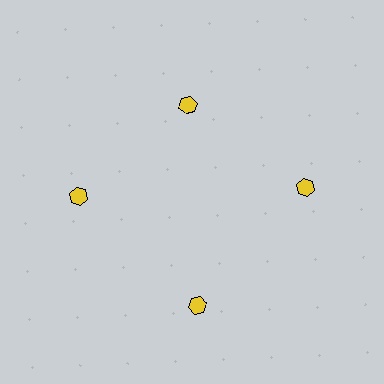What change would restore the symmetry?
The symmetry would be restored by moving it outward, back onto the ring so that all 4 hexagons sit at equal angles and equal distance from the center.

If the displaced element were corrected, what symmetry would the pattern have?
It would have 4-fold rotational symmetry — the pattern would map onto itself every 90 degrees.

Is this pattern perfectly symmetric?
No. The 4 yellow hexagons are arranged in a ring, but one element near the 12 o'clock position is pulled inward toward the center, breaking the 4-fold rotational symmetry.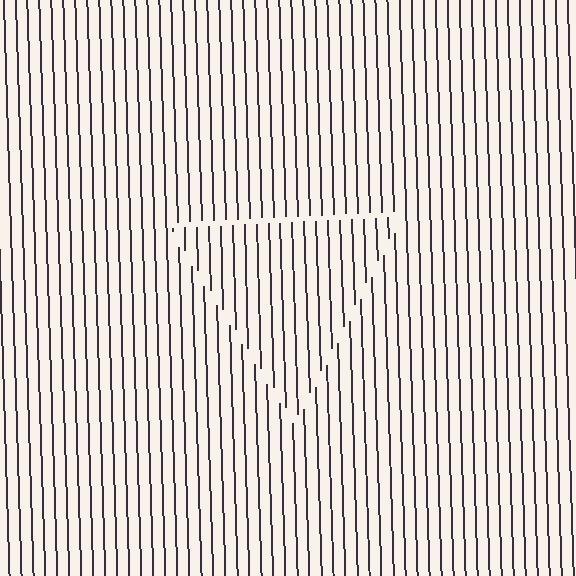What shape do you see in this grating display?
An illusory triangle. The interior of the shape contains the same grating, shifted by half a period — the contour is defined by the phase discontinuity where line-ends from the inner and outer gratings abut.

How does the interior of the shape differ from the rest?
The interior of the shape contains the same grating, shifted by half a period — the contour is defined by the phase discontinuity where line-ends from the inner and outer gratings abut.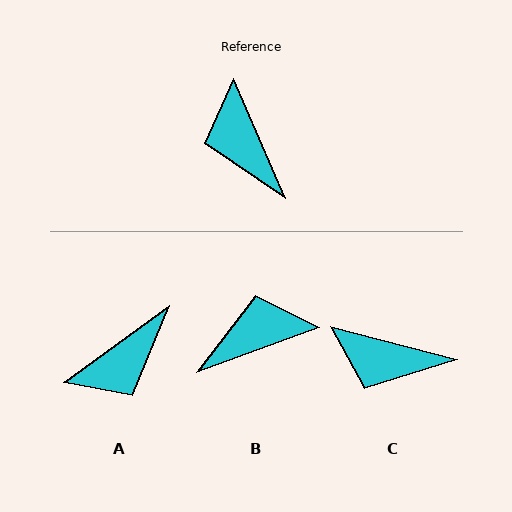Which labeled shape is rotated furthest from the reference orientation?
A, about 103 degrees away.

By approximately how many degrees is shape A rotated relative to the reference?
Approximately 103 degrees counter-clockwise.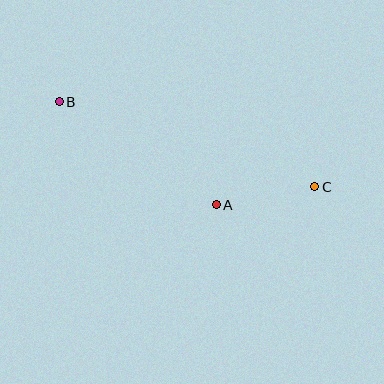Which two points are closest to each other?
Points A and C are closest to each other.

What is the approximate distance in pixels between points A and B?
The distance between A and B is approximately 188 pixels.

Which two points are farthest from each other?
Points B and C are farthest from each other.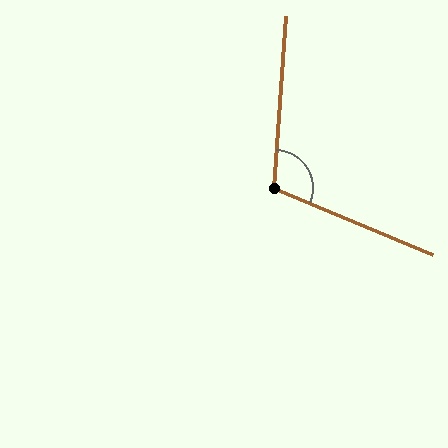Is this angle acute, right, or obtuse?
It is obtuse.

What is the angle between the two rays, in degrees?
Approximately 109 degrees.